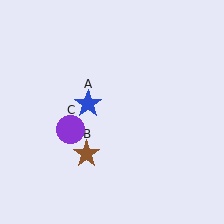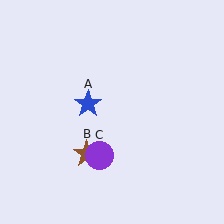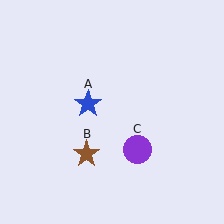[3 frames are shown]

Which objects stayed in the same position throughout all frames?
Blue star (object A) and brown star (object B) remained stationary.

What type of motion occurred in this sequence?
The purple circle (object C) rotated counterclockwise around the center of the scene.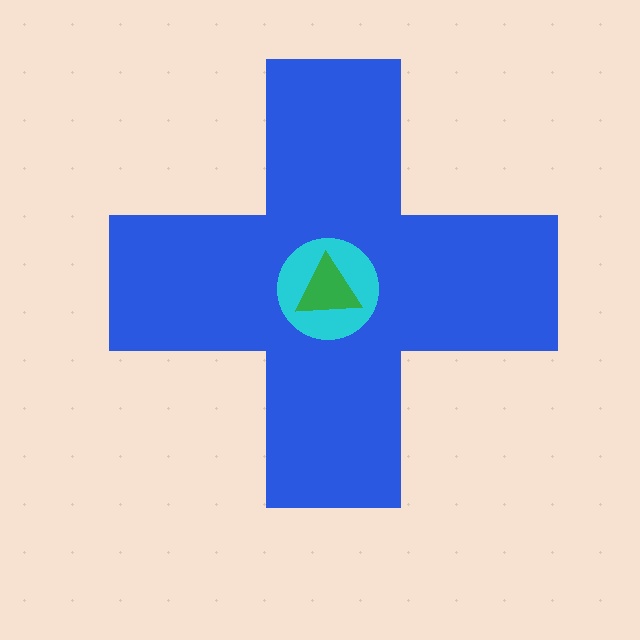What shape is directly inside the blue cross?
The cyan circle.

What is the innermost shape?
The green triangle.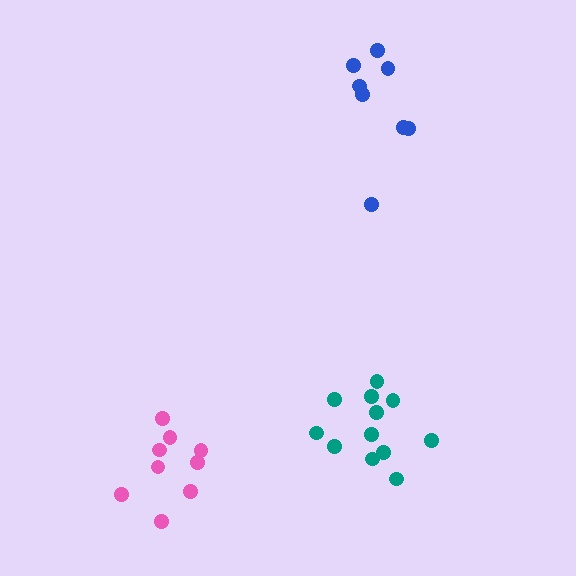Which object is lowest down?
The pink cluster is bottommost.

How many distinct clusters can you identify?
There are 3 distinct clusters.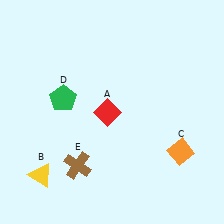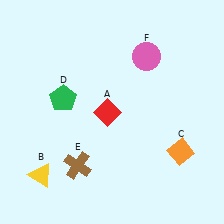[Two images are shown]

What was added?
A pink circle (F) was added in Image 2.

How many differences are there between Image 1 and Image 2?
There is 1 difference between the two images.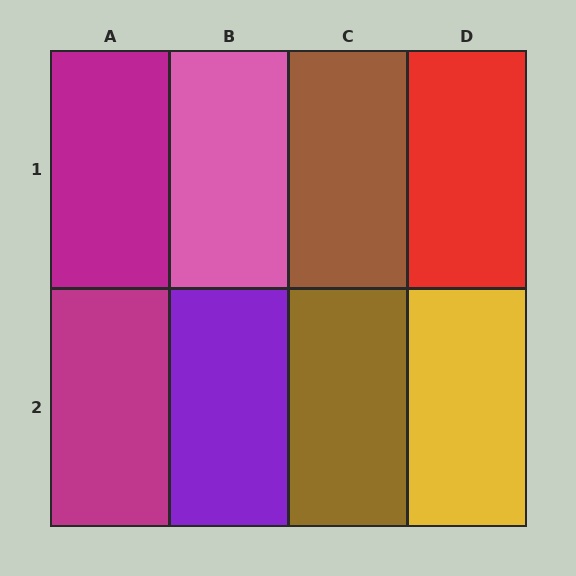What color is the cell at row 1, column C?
Brown.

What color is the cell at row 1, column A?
Magenta.